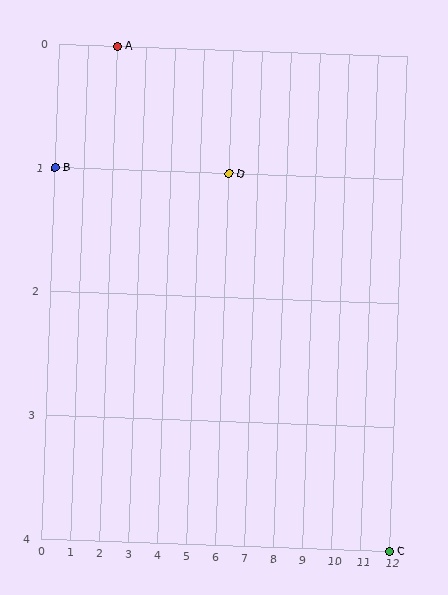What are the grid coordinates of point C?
Point C is at grid coordinates (12, 4).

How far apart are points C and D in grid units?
Points C and D are 6 columns and 3 rows apart (about 6.7 grid units diagonally).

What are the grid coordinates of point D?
Point D is at grid coordinates (6, 1).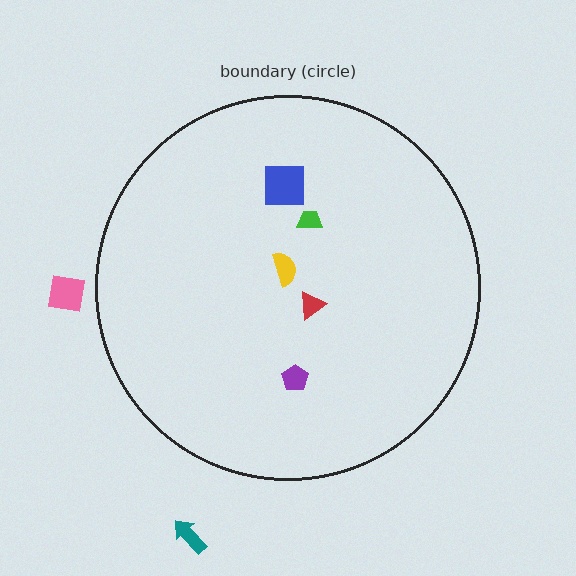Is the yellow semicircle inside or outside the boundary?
Inside.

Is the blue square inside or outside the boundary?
Inside.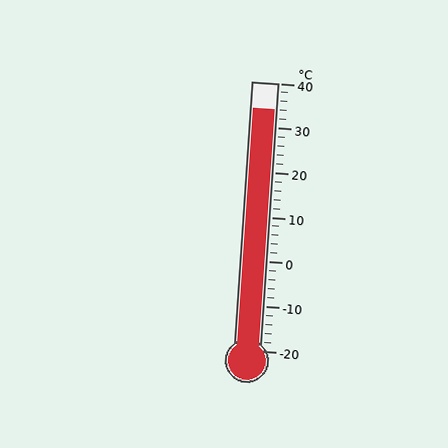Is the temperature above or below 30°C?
The temperature is above 30°C.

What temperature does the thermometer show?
The thermometer shows approximately 34°C.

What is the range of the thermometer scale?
The thermometer scale ranges from -20°C to 40°C.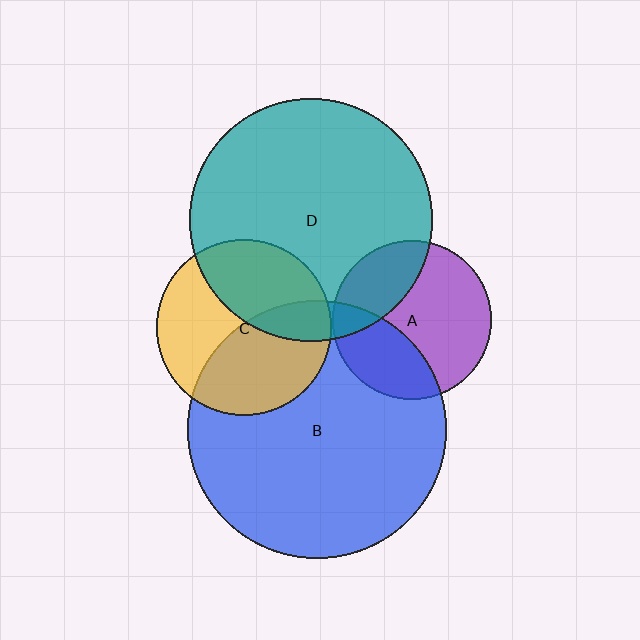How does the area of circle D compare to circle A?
Approximately 2.3 times.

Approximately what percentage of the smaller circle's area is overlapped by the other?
Approximately 40%.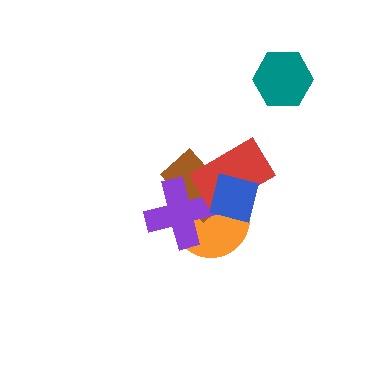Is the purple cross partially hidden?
Yes, it is partially covered by another shape.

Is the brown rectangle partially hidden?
Yes, it is partially covered by another shape.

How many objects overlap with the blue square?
4 objects overlap with the blue square.